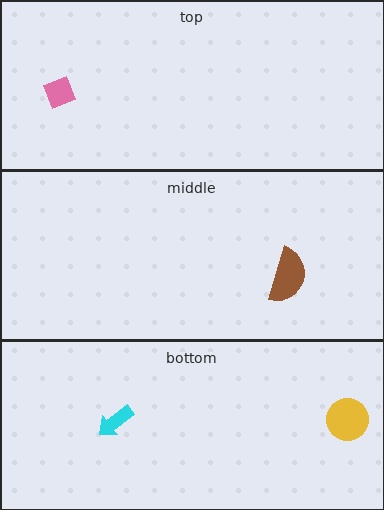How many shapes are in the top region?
1.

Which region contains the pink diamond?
The top region.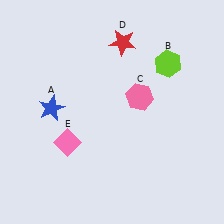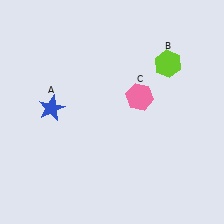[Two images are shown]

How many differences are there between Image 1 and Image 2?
There are 2 differences between the two images.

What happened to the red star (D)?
The red star (D) was removed in Image 2. It was in the top-right area of Image 1.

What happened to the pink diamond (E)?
The pink diamond (E) was removed in Image 2. It was in the bottom-left area of Image 1.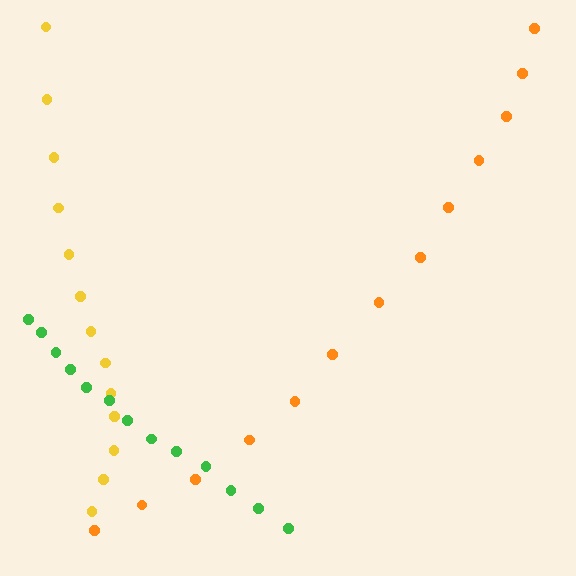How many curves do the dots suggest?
There are 3 distinct paths.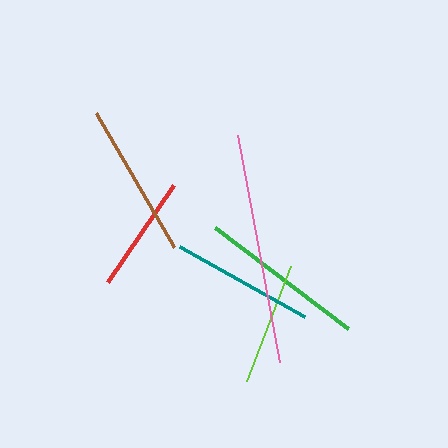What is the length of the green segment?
The green segment is approximately 167 pixels long.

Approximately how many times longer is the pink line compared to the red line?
The pink line is approximately 2.0 times the length of the red line.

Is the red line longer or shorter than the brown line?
The brown line is longer than the red line.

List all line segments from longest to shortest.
From longest to shortest: pink, green, brown, teal, lime, red.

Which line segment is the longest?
The pink line is the longest at approximately 231 pixels.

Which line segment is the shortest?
The red line is the shortest at approximately 117 pixels.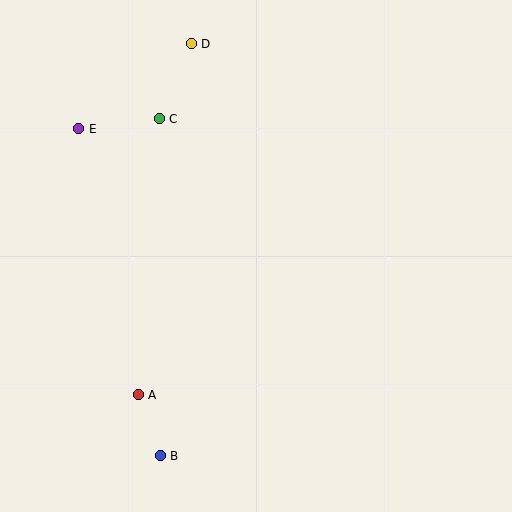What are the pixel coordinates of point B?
Point B is at (160, 456).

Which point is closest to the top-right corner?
Point D is closest to the top-right corner.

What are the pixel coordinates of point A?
Point A is at (138, 395).